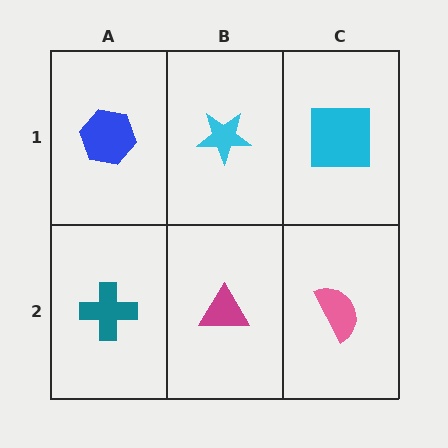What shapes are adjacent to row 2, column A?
A blue hexagon (row 1, column A), a magenta triangle (row 2, column B).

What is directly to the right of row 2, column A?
A magenta triangle.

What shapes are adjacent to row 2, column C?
A cyan square (row 1, column C), a magenta triangle (row 2, column B).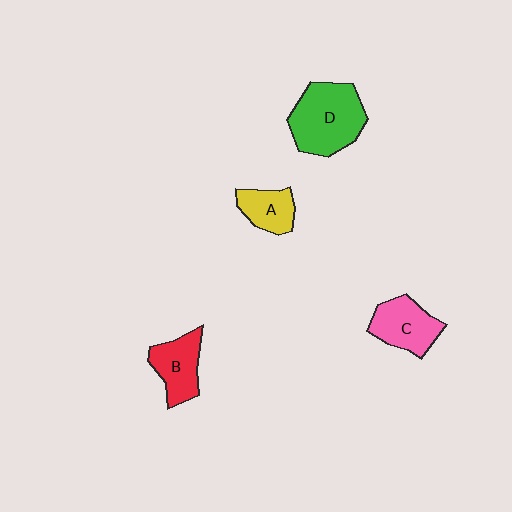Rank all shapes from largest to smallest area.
From largest to smallest: D (green), C (pink), B (red), A (yellow).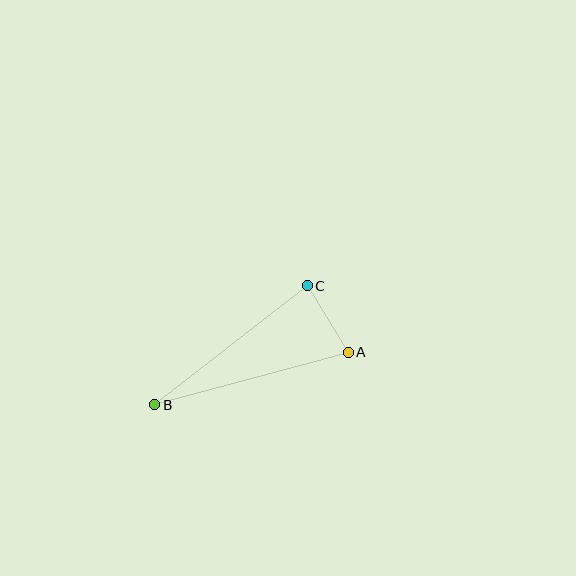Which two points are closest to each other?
Points A and C are closest to each other.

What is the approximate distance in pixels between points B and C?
The distance between B and C is approximately 194 pixels.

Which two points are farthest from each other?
Points A and B are farthest from each other.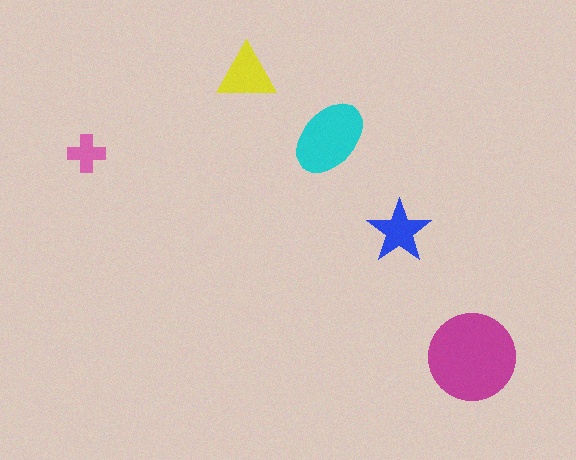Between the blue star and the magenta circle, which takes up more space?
The magenta circle.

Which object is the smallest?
The pink cross.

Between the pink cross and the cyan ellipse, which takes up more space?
The cyan ellipse.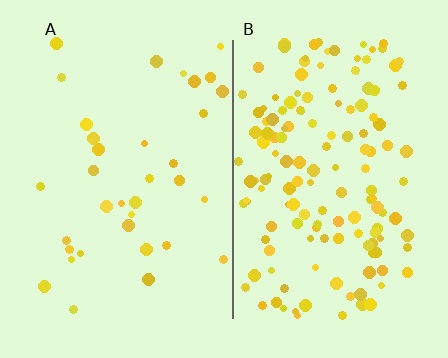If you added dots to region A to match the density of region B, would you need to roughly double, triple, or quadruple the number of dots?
Approximately quadruple.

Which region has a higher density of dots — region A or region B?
B (the right).